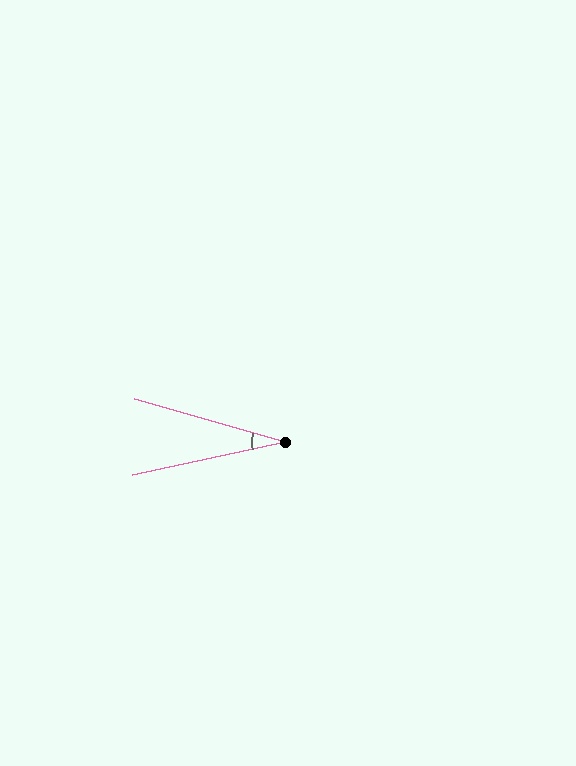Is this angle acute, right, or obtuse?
It is acute.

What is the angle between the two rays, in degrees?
Approximately 28 degrees.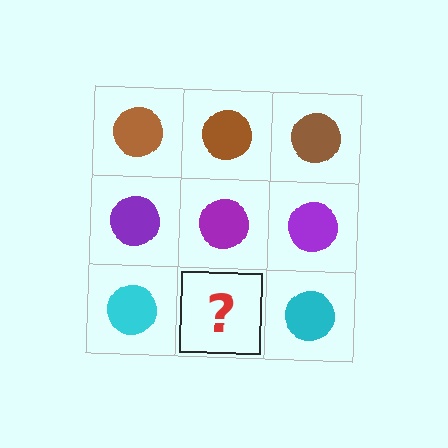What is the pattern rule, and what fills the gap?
The rule is that each row has a consistent color. The gap should be filled with a cyan circle.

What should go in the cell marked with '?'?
The missing cell should contain a cyan circle.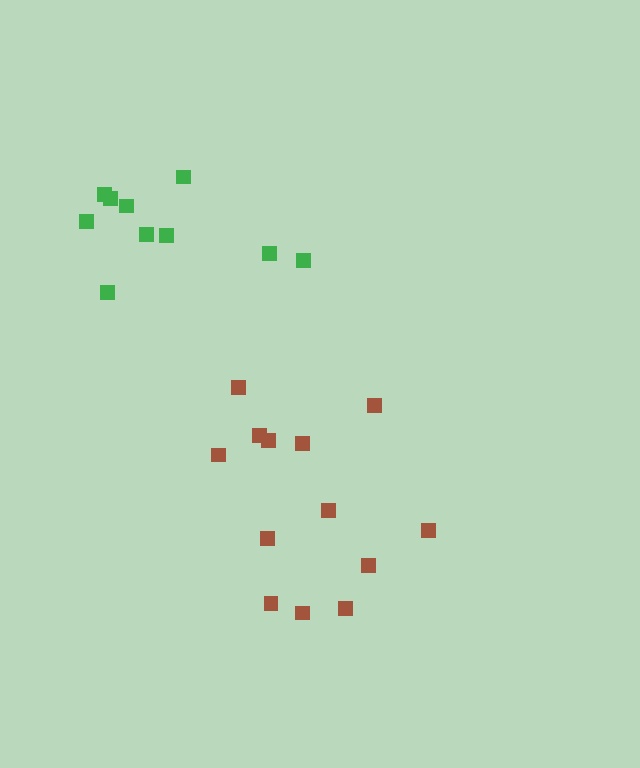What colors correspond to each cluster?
The clusters are colored: green, brown.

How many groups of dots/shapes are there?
There are 2 groups.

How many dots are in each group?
Group 1: 10 dots, Group 2: 13 dots (23 total).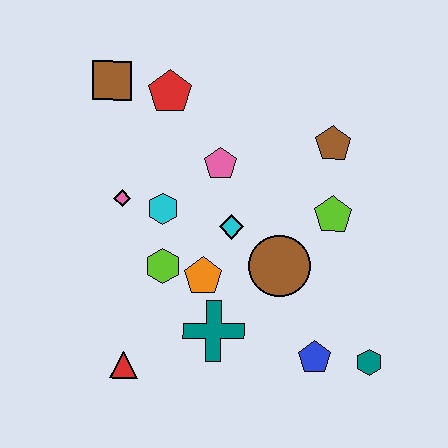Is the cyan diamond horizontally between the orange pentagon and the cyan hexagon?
No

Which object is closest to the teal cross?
The orange pentagon is closest to the teal cross.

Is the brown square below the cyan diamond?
No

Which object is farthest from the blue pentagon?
The brown square is farthest from the blue pentagon.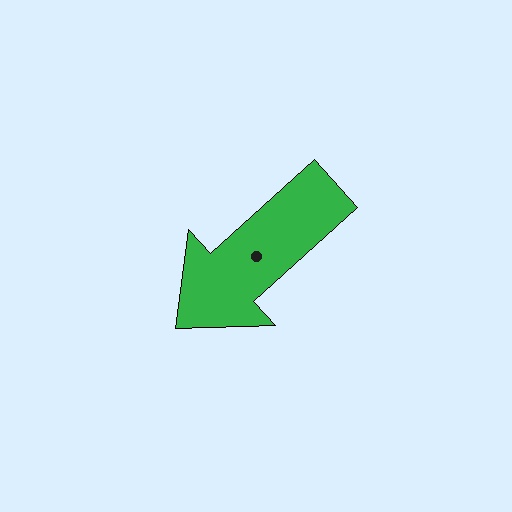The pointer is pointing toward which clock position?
Roughly 8 o'clock.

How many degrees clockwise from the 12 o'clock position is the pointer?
Approximately 228 degrees.